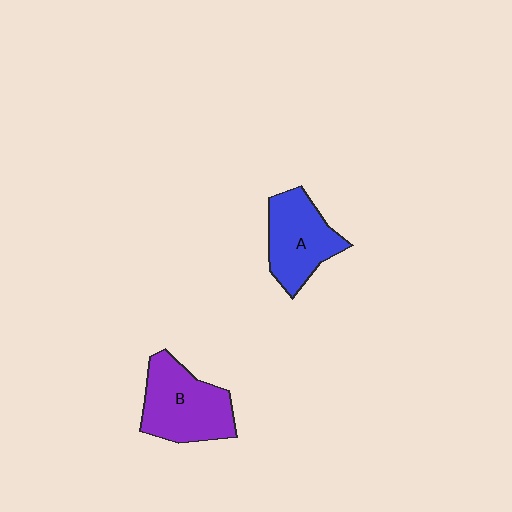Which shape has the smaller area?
Shape A (blue).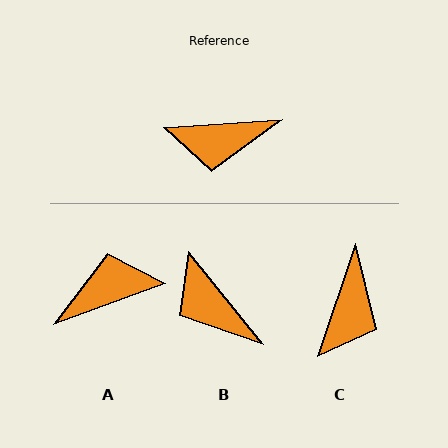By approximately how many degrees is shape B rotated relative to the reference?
Approximately 55 degrees clockwise.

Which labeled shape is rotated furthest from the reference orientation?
A, about 164 degrees away.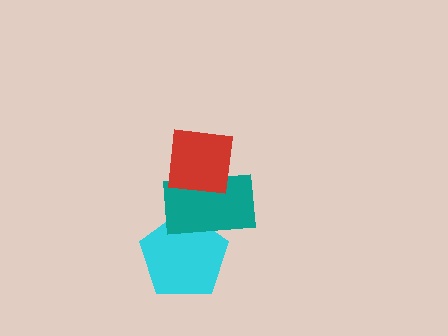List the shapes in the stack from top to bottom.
From top to bottom: the red square, the teal rectangle, the cyan pentagon.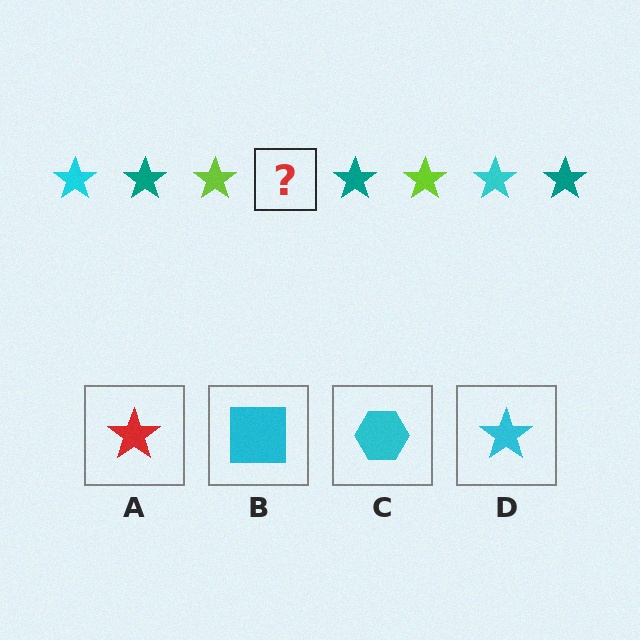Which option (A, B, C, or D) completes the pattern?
D.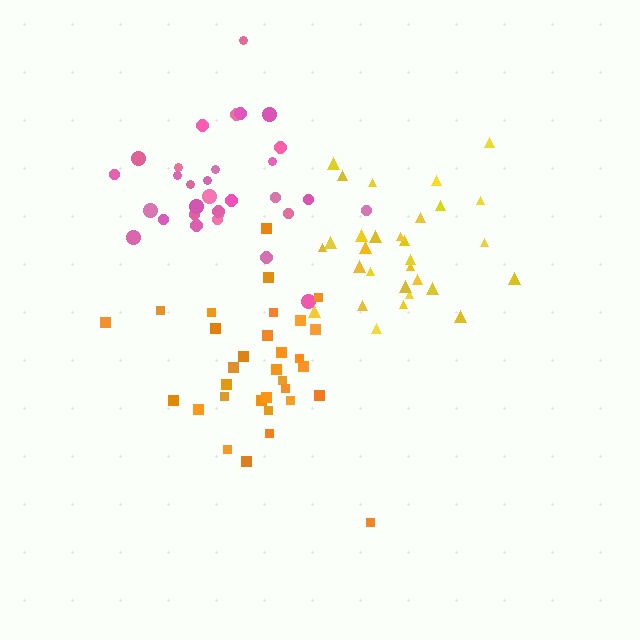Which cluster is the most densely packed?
Orange.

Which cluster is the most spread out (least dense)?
Pink.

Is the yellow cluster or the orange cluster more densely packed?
Orange.